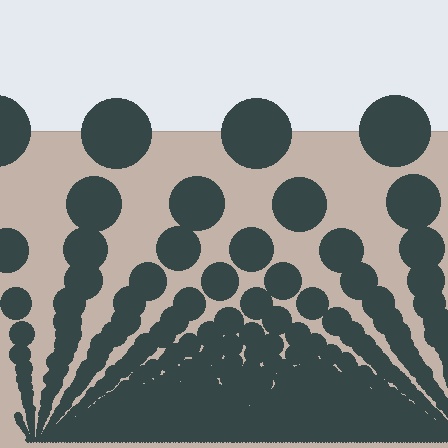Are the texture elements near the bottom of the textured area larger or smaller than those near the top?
Smaller. The gradient is inverted — elements near the bottom are smaller and denser.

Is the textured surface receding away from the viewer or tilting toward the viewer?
The surface appears to tilt toward the viewer. Texture elements get larger and sparser toward the top.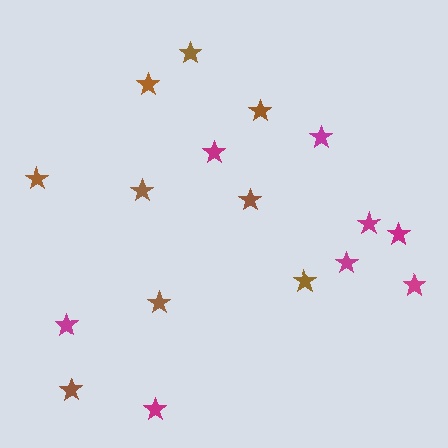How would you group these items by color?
There are 2 groups: one group of magenta stars (8) and one group of brown stars (9).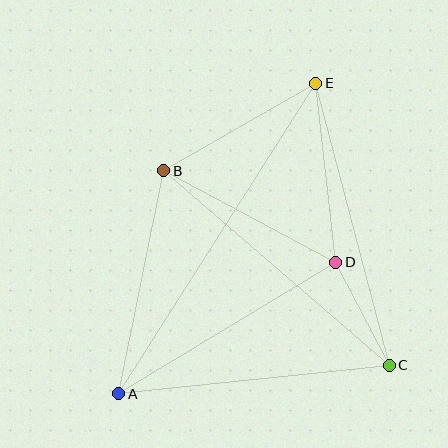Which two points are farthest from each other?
Points A and E are farthest from each other.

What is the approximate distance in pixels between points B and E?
The distance between B and E is approximately 176 pixels.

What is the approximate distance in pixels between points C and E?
The distance between C and E is approximately 291 pixels.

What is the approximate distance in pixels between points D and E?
The distance between D and E is approximately 180 pixels.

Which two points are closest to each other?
Points C and D are closest to each other.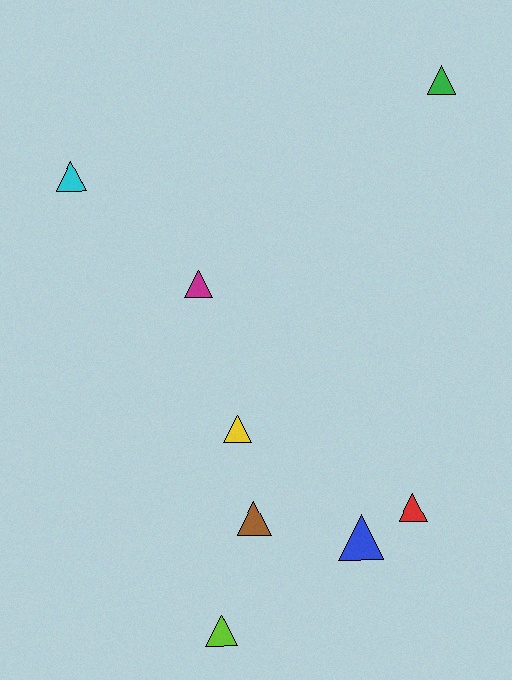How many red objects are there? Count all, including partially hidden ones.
There is 1 red object.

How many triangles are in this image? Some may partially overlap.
There are 8 triangles.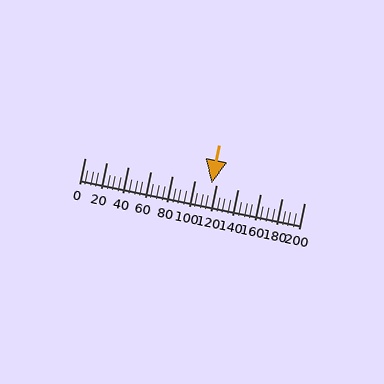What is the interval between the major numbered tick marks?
The major tick marks are spaced 20 units apart.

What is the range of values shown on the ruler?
The ruler shows values from 0 to 200.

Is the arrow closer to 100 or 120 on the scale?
The arrow is closer to 120.